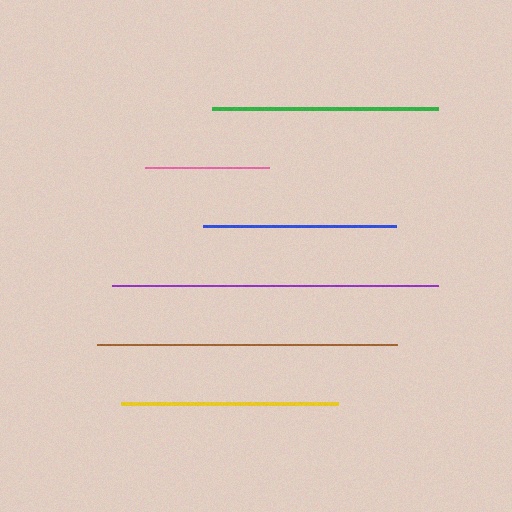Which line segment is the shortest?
The pink line is the shortest at approximately 124 pixels.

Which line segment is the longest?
The purple line is the longest at approximately 325 pixels.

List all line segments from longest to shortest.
From longest to shortest: purple, brown, green, yellow, blue, pink.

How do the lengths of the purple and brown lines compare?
The purple and brown lines are approximately the same length.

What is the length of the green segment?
The green segment is approximately 226 pixels long.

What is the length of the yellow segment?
The yellow segment is approximately 217 pixels long.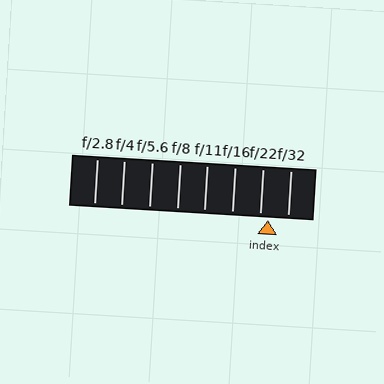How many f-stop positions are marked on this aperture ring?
There are 8 f-stop positions marked.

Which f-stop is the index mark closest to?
The index mark is closest to f/22.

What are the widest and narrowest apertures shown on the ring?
The widest aperture shown is f/2.8 and the narrowest is f/32.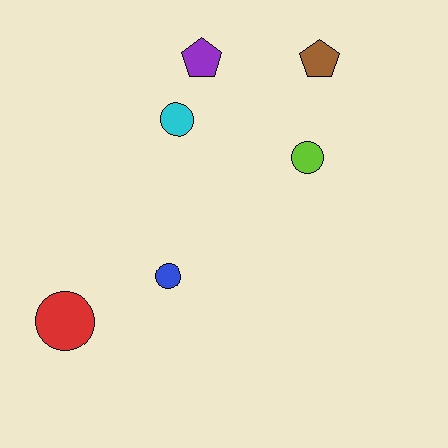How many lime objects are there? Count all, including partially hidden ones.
There is 1 lime object.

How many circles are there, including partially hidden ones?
There are 4 circles.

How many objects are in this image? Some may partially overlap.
There are 6 objects.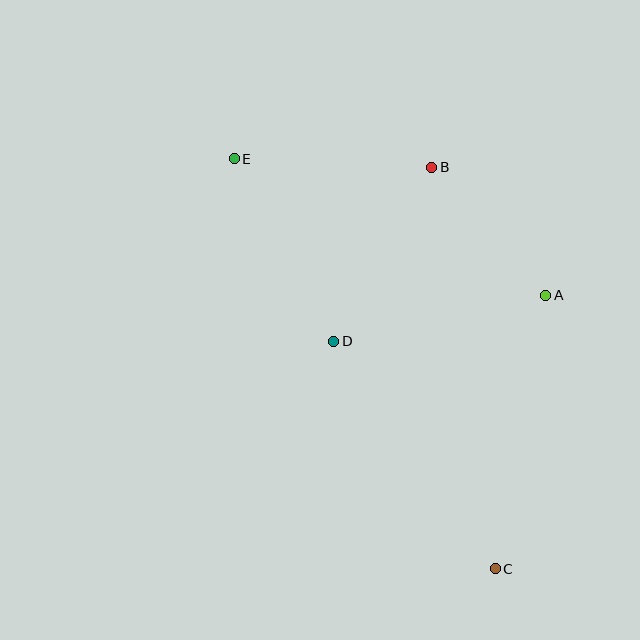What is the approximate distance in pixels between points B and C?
The distance between B and C is approximately 406 pixels.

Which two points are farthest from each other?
Points C and E are farthest from each other.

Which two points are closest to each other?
Points A and B are closest to each other.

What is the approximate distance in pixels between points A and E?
The distance between A and E is approximately 340 pixels.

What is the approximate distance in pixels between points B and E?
The distance between B and E is approximately 198 pixels.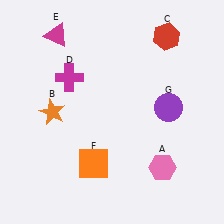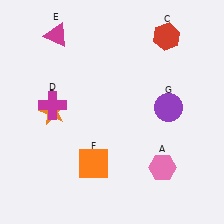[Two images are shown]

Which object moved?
The magenta cross (D) moved down.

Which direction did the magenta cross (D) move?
The magenta cross (D) moved down.